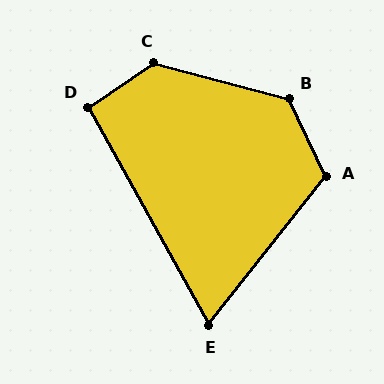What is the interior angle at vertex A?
Approximately 117 degrees (obtuse).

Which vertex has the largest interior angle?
C, at approximately 131 degrees.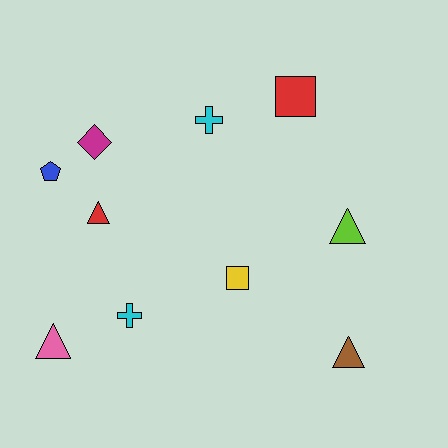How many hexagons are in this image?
There are no hexagons.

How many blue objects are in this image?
There is 1 blue object.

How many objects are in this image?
There are 10 objects.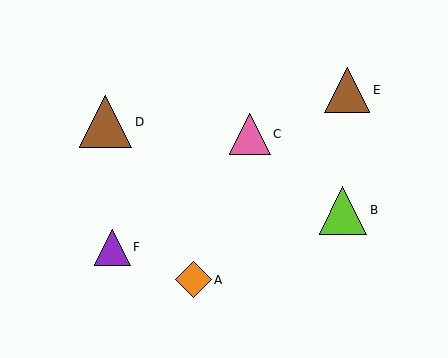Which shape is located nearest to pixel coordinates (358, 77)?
The brown triangle (labeled E) at (347, 90) is nearest to that location.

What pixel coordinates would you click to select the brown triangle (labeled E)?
Click at (347, 90) to select the brown triangle E.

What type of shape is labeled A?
Shape A is an orange diamond.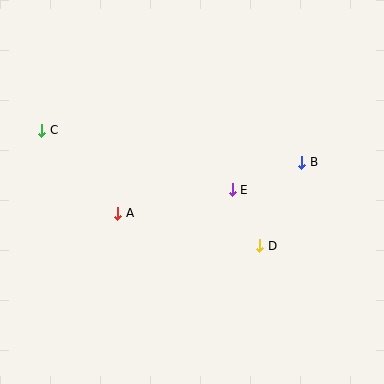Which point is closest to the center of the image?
Point E at (232, 190) is closest to the center.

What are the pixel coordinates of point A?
Point A is at (118, 213).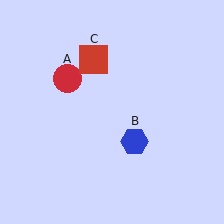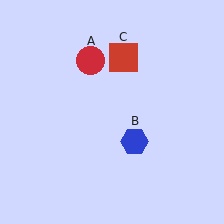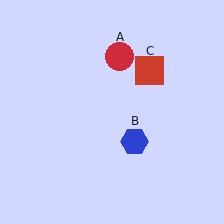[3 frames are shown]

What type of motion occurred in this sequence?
The red circle (object A), red square (object C) rotated clockwise around the center of the scene.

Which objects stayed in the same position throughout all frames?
Blue hexagon (object B) remained stationary.